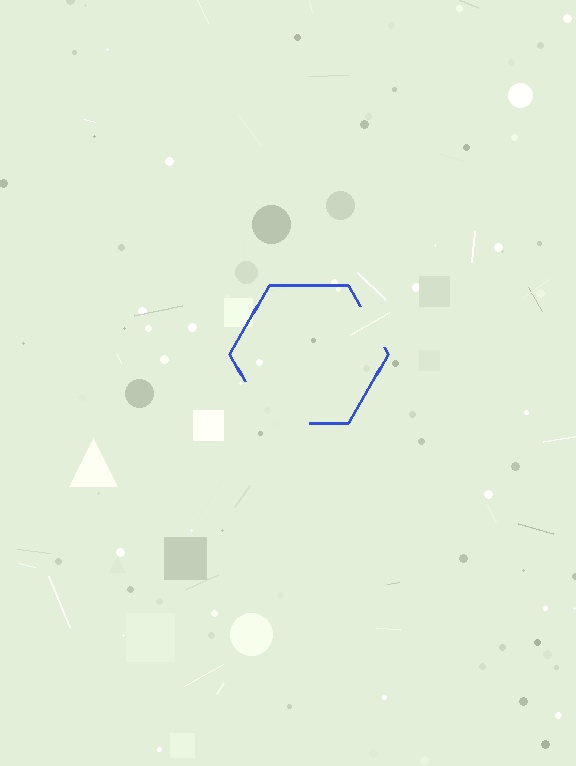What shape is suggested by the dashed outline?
The dashed outline suggests a hexagon.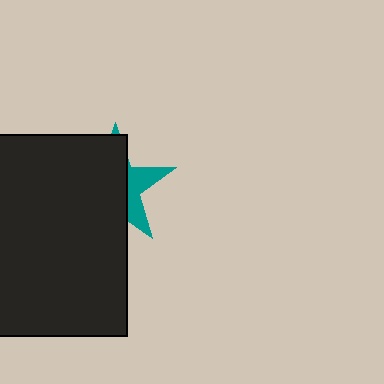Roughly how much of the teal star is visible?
A small part of it is visible (roughly 31%).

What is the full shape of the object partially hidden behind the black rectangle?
The partially hidden object is a teal star.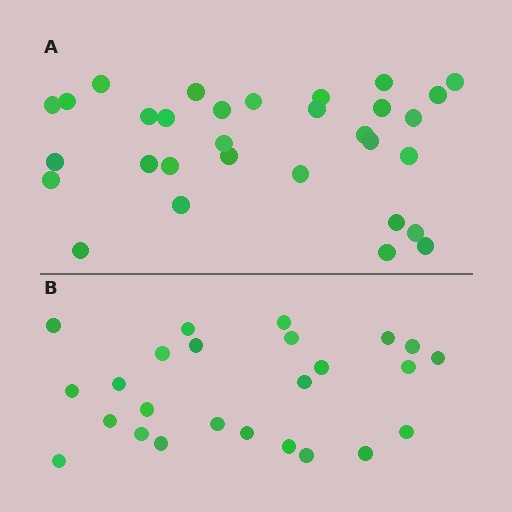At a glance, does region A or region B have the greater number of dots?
Region A (the top region) has more dots.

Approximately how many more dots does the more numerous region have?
Region A has about 6 more dots than region B.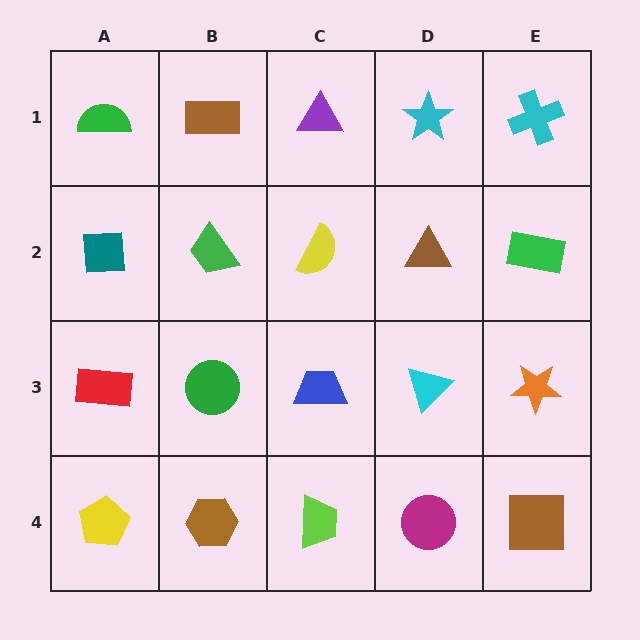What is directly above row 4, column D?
A cyan triangle.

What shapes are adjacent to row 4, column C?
A blue trapezoid (row 3, column C), a brown hexagon (row 4, column B), a magenta circle (row 4, column D).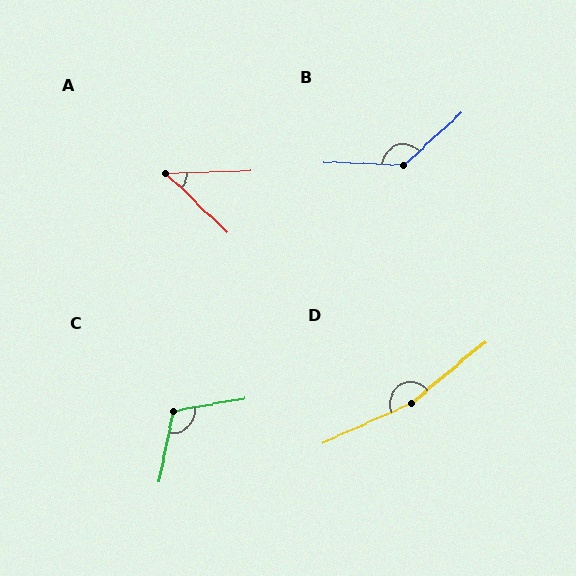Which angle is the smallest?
A, at approximately 46 degrees.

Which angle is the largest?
D, at approximately 164 degrees.